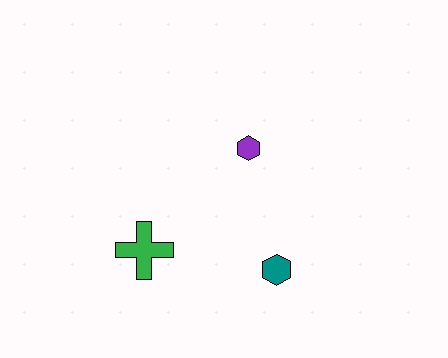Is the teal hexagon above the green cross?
No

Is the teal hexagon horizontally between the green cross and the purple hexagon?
No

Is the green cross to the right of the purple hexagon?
No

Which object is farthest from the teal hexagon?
The green cross is farthest from the teal hexagon.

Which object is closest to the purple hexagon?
The teal hexagon is closest to the purple hexagon.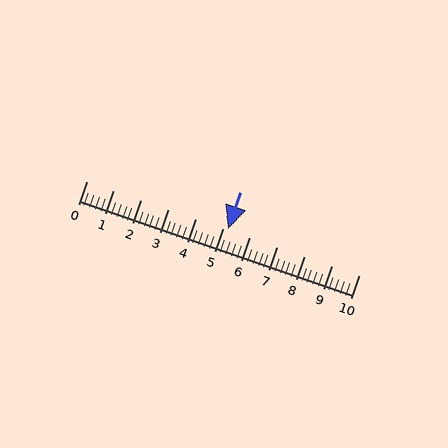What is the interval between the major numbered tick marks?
The major tick marks are spaced 1 units apart.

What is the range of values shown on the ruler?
The ruler shows values from 0 to 10.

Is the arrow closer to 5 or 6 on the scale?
The arrow is closer to 5.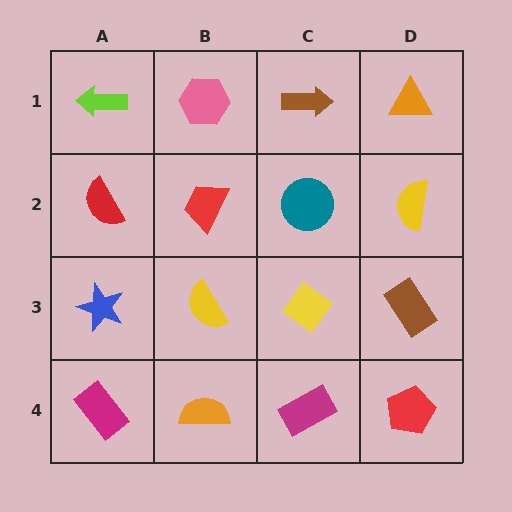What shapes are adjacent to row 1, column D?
A yellow semicircle (row 2, column D), a brown arrow (row 1, column C).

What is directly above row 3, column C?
A teal circle.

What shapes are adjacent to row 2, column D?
An orange triangle (row 1, column D), a brown rectangle (row 3, column D), a teal circle (row 2, column C).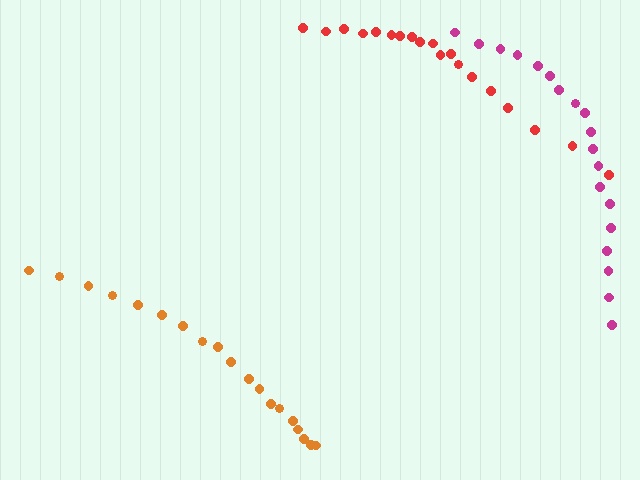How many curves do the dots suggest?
There are 3 distinct paths.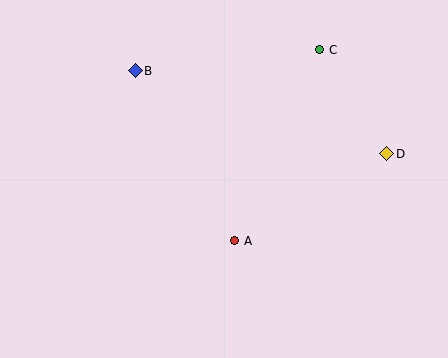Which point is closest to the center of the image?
Point A at (235, 241) is closest to the center.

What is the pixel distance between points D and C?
The distance between D and C is 124 pixels.